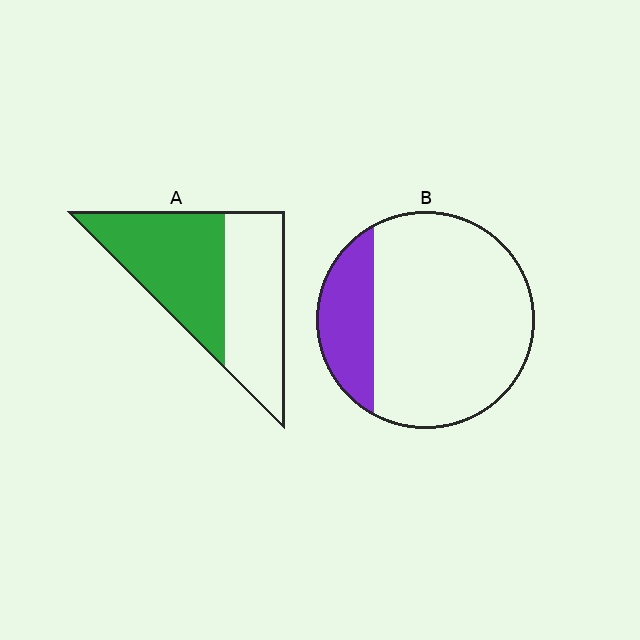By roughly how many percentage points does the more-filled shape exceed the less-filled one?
By roughly 30 percentage points (A over B).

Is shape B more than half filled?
No.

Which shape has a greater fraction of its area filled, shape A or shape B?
Shape A.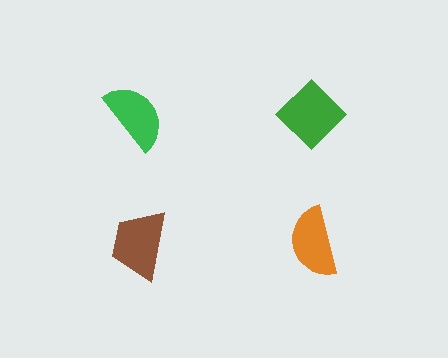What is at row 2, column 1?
A brown trapezoid.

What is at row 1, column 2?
A green diamond.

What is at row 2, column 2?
An orange semicircle.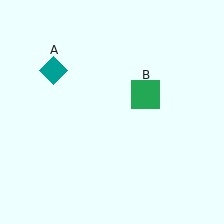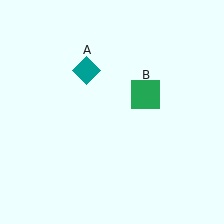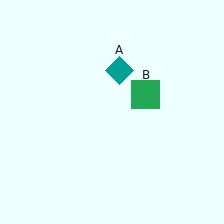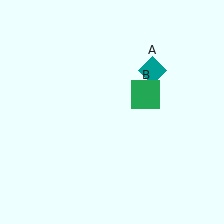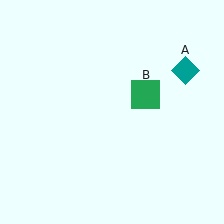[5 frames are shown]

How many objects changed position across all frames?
1 object changed position: teal diamond (object A).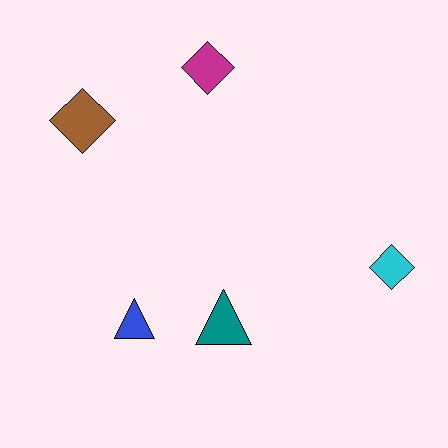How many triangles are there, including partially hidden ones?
There are 2 triangles.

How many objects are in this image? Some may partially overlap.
There are 5 objects.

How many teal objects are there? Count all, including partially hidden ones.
There is 1 teal object.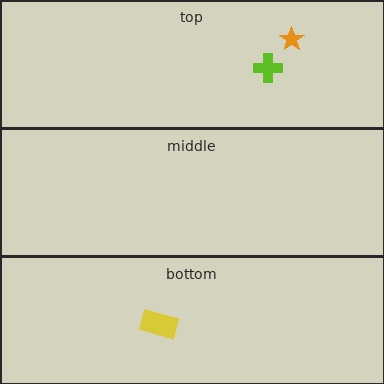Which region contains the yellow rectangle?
The bottom region.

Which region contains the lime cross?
The top region.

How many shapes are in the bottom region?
1.